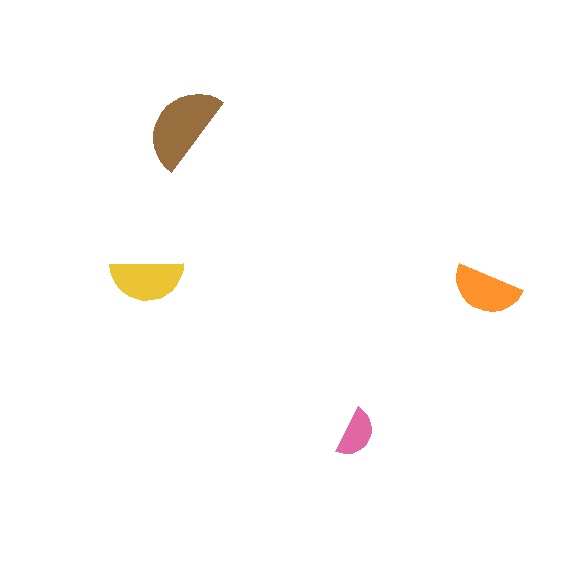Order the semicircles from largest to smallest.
the brown one, the yellow one, the orange one, the pink one.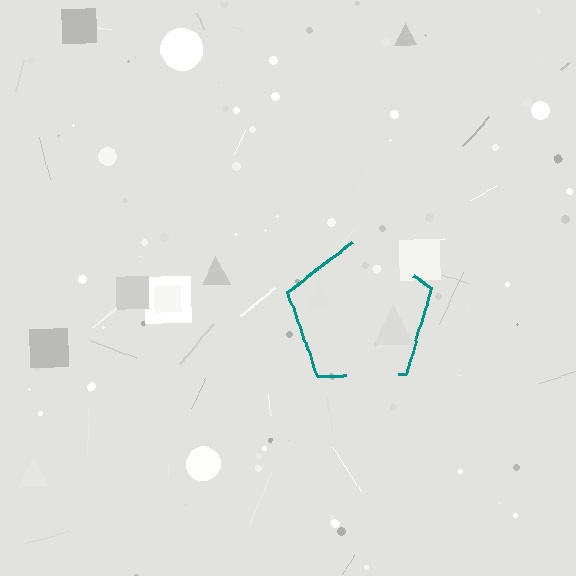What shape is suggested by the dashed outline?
The dashed outline suggests a pentagon.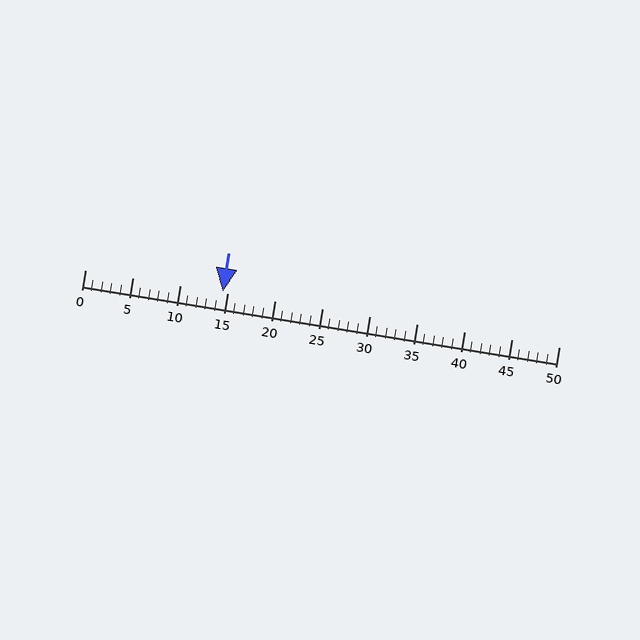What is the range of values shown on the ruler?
The ruler shows values from 0 to 50.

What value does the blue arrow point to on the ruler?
The blue arrow points to approximately 14.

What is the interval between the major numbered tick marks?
The major tick marks are spaced 5 units apart.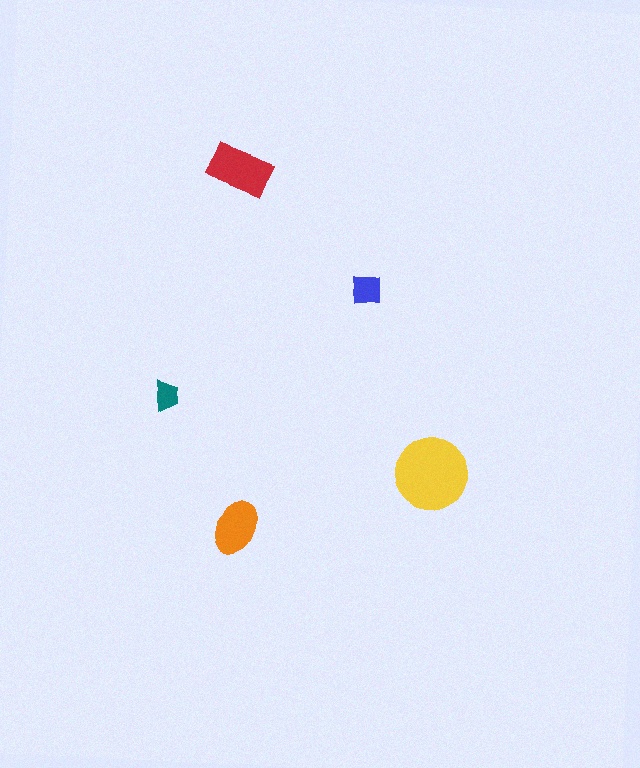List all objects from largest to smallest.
The yellow circle, the red rectangle, the orange ellipse, the blue square, the teal trapezoid.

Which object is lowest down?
The orange ellipse is bottommost.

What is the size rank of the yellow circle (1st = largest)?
1st.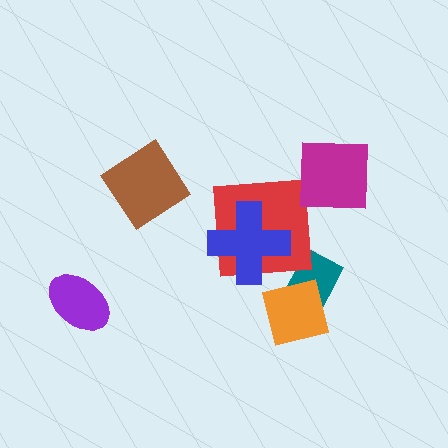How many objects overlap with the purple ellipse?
0 objects overlap with the purple ellipse.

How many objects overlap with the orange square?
1 object overlaps with the orange square.